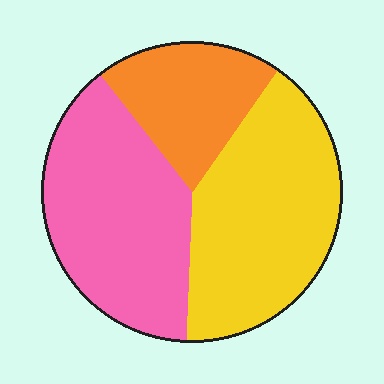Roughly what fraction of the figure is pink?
Pink takes up about two fifths (2/5) of the figure.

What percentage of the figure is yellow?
Yellow covers around 40% of the figure.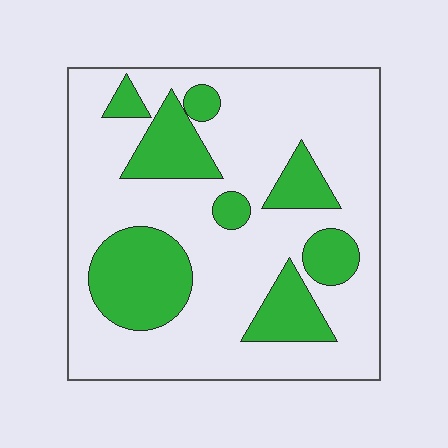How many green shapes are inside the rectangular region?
8.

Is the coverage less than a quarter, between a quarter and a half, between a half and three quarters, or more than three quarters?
Between a quarter and a half.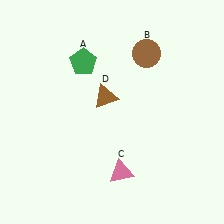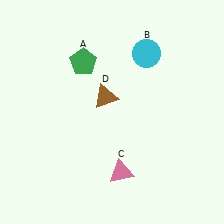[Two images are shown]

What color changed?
The circle (B) changed from brown in Image 1 to cyan in Image 2.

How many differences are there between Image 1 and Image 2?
There is 1 difference between the two images.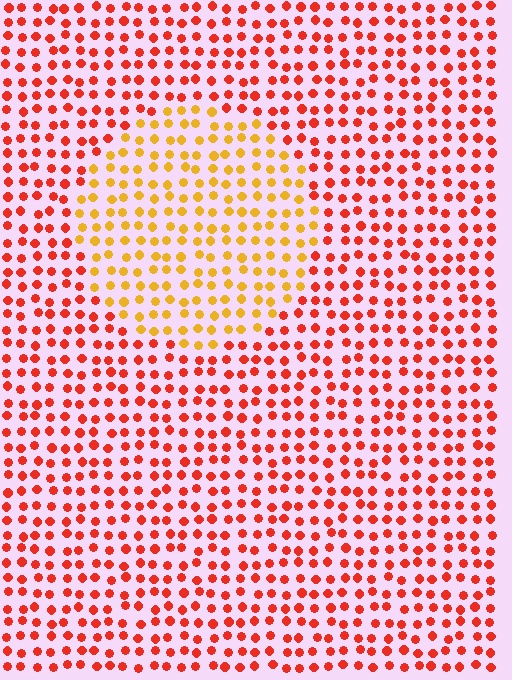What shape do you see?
I see a circle.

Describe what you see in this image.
The image is filled with small red elements in a uniform arrangement. A circle-shaped region is visible where the elements are tinted to a slightly different hue, forming a subtle color boundary.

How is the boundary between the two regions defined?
The boundary is defined purely by a slight shift in hue (about 41 degrees). Spacing, size, and orientation are identical on both sides.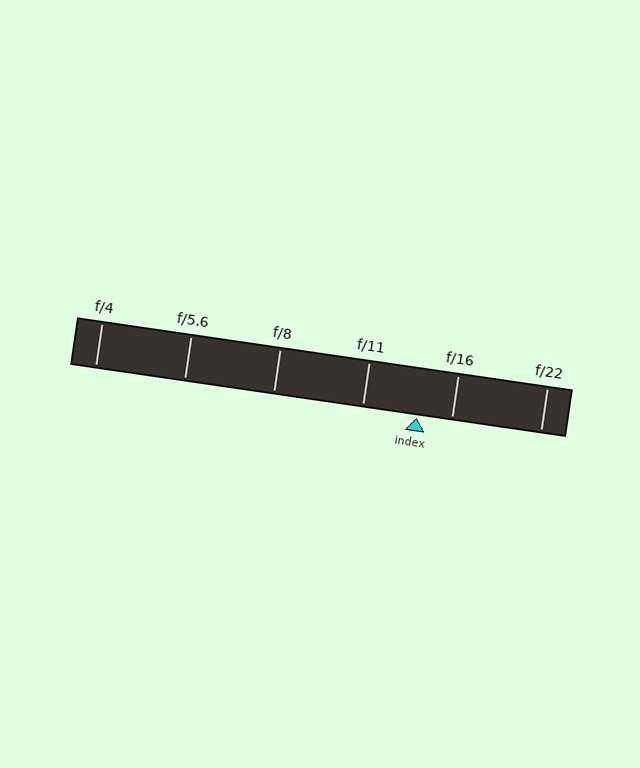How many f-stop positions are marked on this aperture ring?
There are 6 f-stop positions marked.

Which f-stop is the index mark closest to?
The index mark is closest to f/16.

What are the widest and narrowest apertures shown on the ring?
The widest aperture shown is f/4 and the narrowest is f/22.